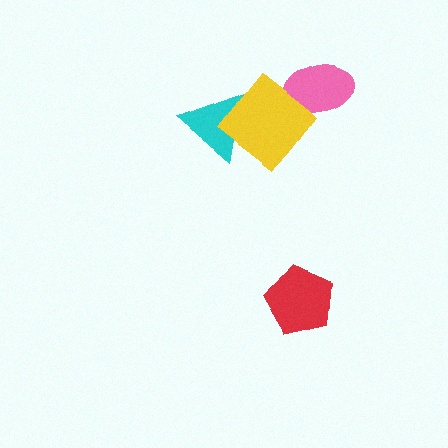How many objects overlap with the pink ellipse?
1 object overlaps with the pink ellipse.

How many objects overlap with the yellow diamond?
2 objects overlap with the yellow diamond.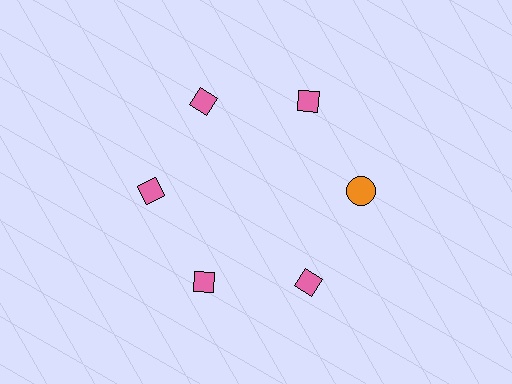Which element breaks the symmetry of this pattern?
The orange circle at roughly the 3 o'clock position breaks the symmetry. All other shapes are pink diamonds.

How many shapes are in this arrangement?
There are 6 shapes arranged in a ring pattern.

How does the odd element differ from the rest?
It differs in both color (orange instead of pink) and shape (circle instead of diamond).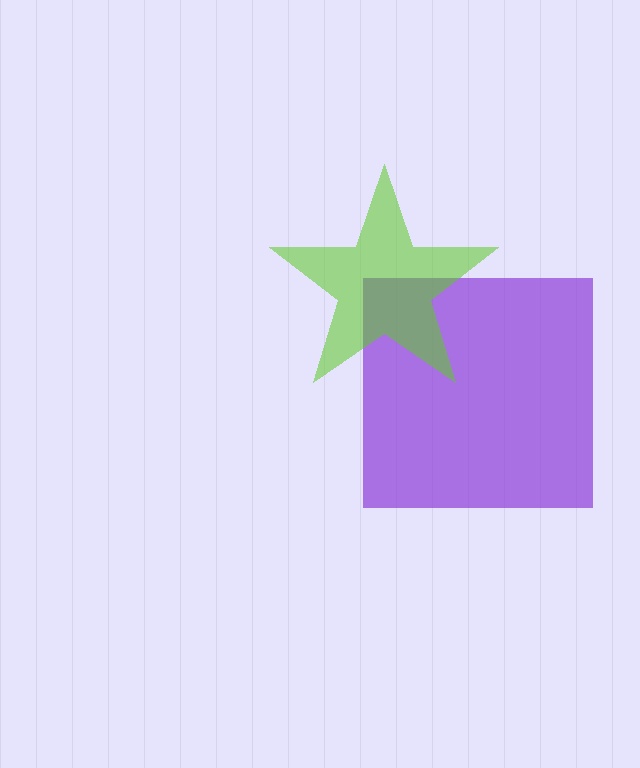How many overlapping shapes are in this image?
There are 2 overlapping shapes in the image.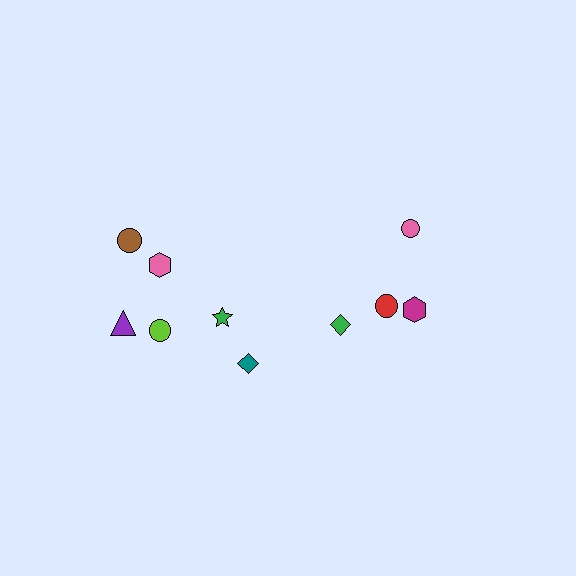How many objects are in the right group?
There are 4 objects.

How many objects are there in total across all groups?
There are 10 objects.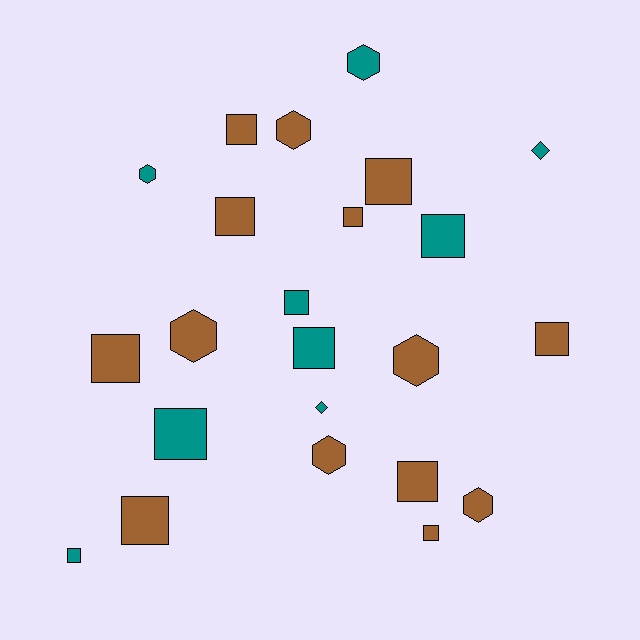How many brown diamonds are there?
There are no brown diamonds.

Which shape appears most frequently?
Square, with 14 objects.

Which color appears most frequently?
Brown, with 14 objects.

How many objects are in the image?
There are 23 objects.